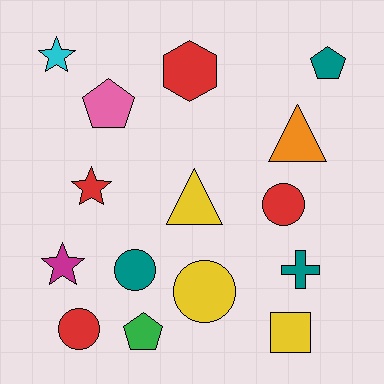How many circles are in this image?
There are 4 circles.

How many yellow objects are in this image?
There are 3 yellow objects.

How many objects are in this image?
There are 15 objects.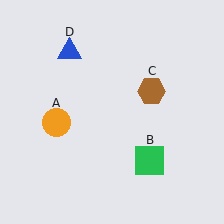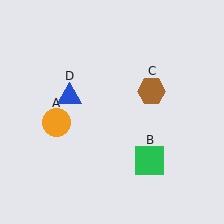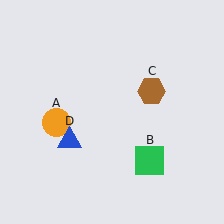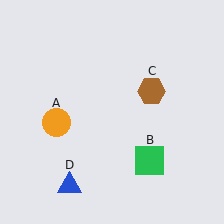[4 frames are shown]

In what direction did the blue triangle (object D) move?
The blue triangle (object D) moved down.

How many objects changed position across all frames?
1 object changed position: blue triangle (object D).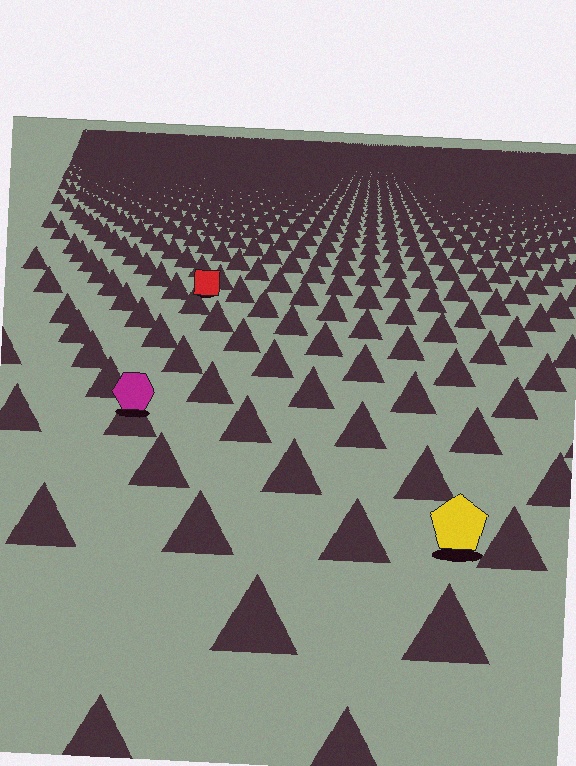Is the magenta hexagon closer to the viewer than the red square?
Yes. The magenta hexagon is closer — you can tell from the texture gradient: the ground texture is coarser near it.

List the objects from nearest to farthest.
From nearest to farthest: the yellow pentagon, the magenta hexagon, the red square.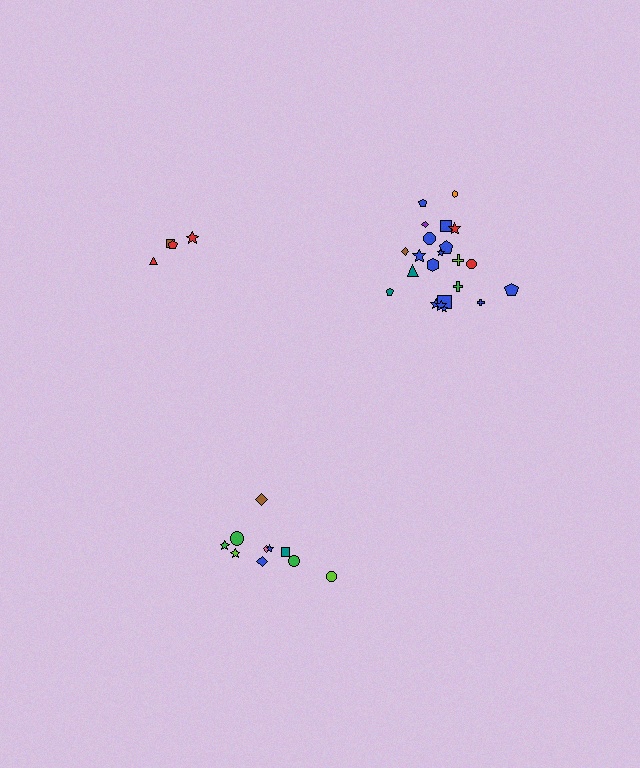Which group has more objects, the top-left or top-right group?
The top-right group.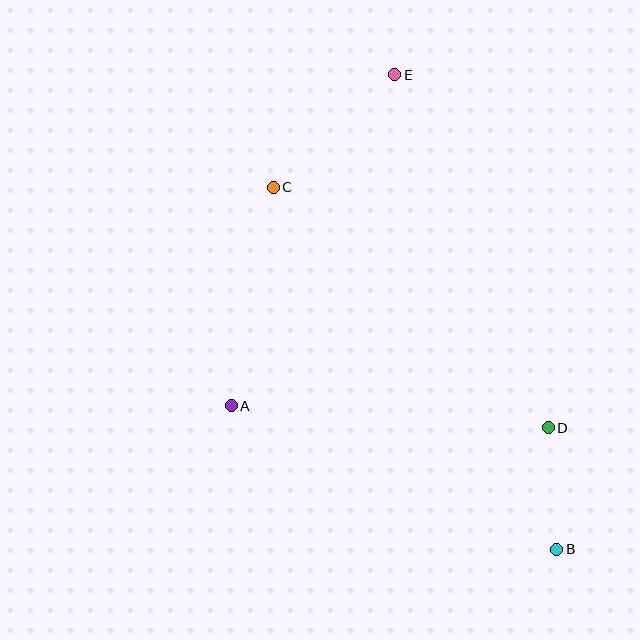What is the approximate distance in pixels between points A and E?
The distance between A and E is approximately 369 pixels.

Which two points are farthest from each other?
Points B and E are farthest from each other.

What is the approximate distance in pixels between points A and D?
The distance between A and D is approximately 318 pixels.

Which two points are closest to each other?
Points B and D are closest to each other.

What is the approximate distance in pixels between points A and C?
The distance between A and C is approximately 222 pixels.